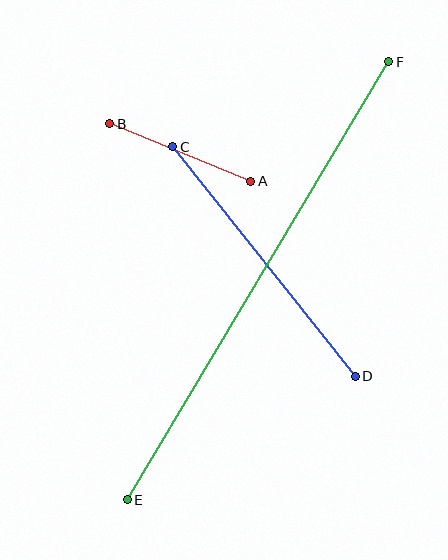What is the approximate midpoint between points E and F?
The midpoint is at approximately (258, 281) pixels.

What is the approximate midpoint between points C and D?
The midpoint is at approximately (264, 262) pixels.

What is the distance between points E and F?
The distance is approximately 510 pixels.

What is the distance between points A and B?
The distance is approximately 152 pixels.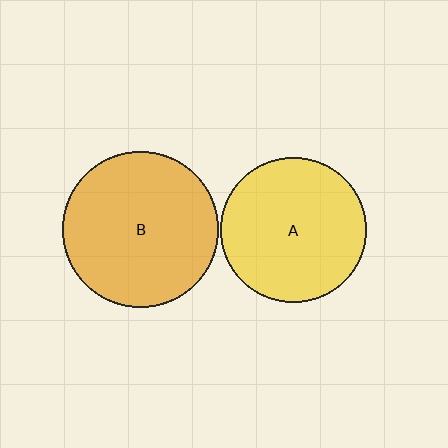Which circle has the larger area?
Circle B (orange).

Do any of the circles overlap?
No, none of the circles overlap.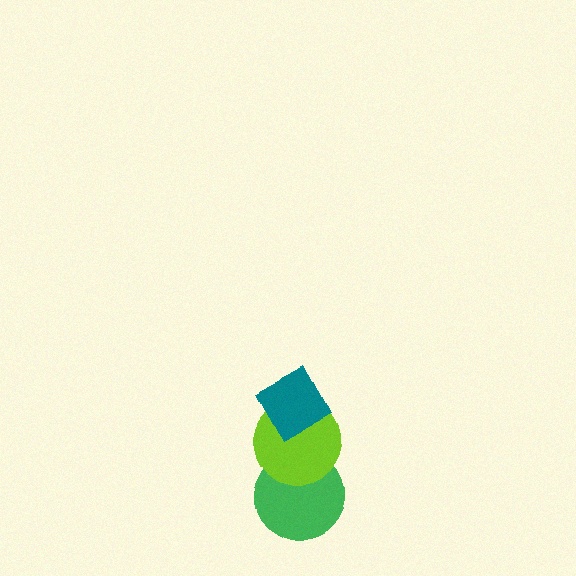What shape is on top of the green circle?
The lime circle is on top of the green circle.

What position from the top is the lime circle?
The lime circle is 2nd from the top.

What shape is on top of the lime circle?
The teal diamond is on top of the lime circle.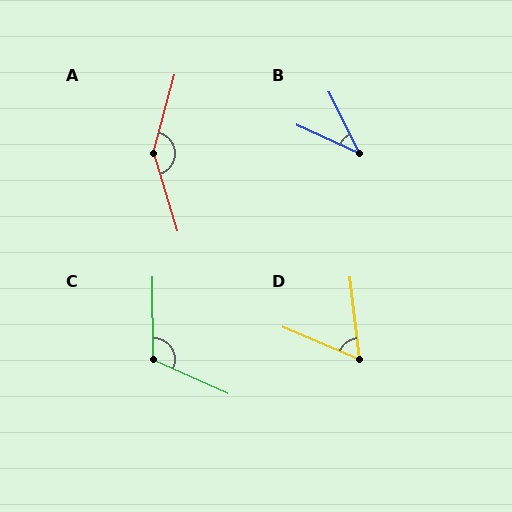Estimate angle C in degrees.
Approximately 115 degrees.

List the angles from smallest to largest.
B (40°), D (60°), C (115°), A (148°).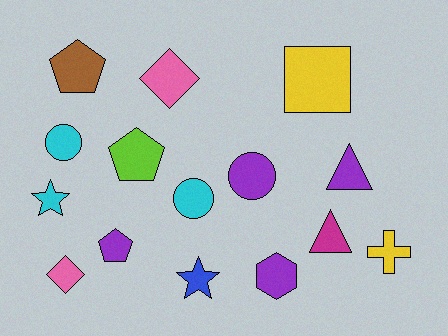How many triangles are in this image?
There are 2 triangles.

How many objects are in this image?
There are 15 objects.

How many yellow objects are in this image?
There are 2 yellow objects.